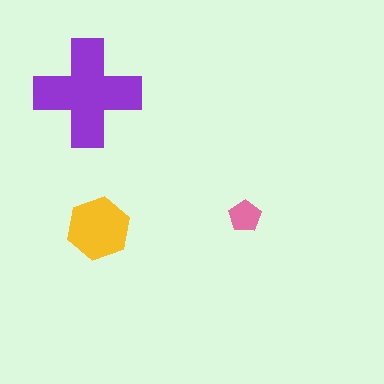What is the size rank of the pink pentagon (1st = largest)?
3rd.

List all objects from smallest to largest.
The pink pentagon, the yellow hexagon, the purple cross.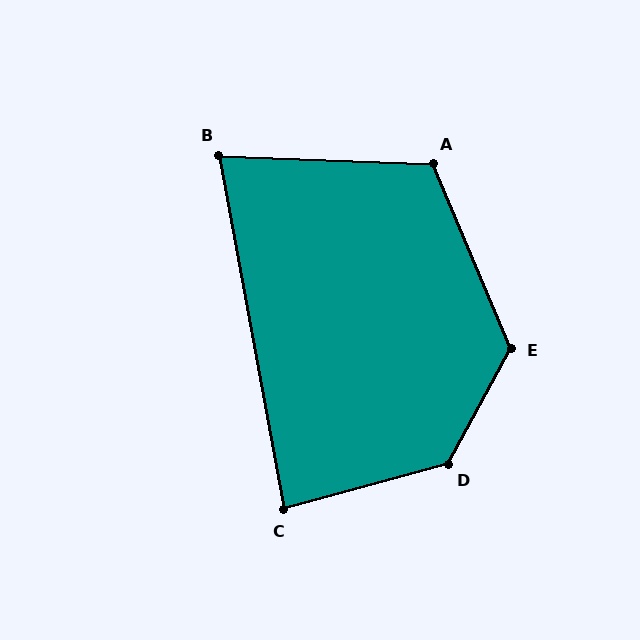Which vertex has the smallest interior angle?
B, at approximately 78 degrees.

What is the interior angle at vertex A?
Approximately 115 degrees (obtuse).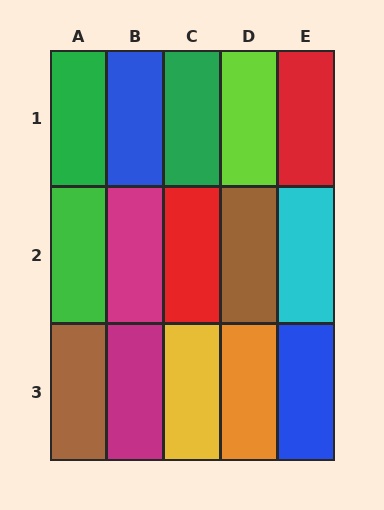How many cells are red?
2 cells are red.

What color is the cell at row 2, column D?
Brown.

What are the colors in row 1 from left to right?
Green, blue, green, lime, red.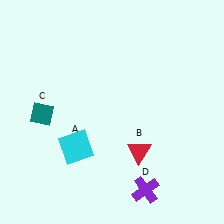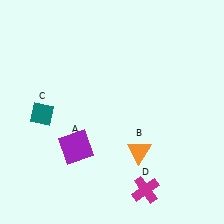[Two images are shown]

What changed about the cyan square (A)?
In Image 1, A is cyan. In Image 2, it changed to purple.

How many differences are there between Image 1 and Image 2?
There are 3 differences between the two images.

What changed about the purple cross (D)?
In Image 1, D is purple. In Image 2, it changed to magenta.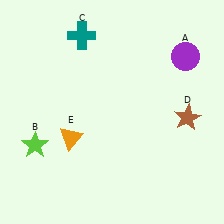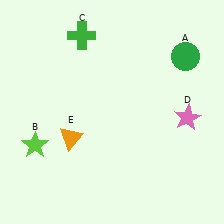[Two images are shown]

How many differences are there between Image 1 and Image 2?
There are 3 differences between the two images.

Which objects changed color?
A changed from purple to green. C changed from teal to green. D changed from brown to pink.